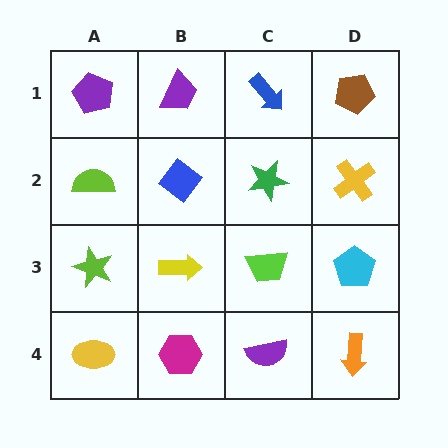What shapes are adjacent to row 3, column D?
A yellow cross (row 2, column D), an orange arrow (row 4, column D), a lime trapezoid (row 3, column C).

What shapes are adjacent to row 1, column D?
A yellow cross (row 2, column D), a blue arrow (row 1, column C).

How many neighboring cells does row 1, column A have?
2.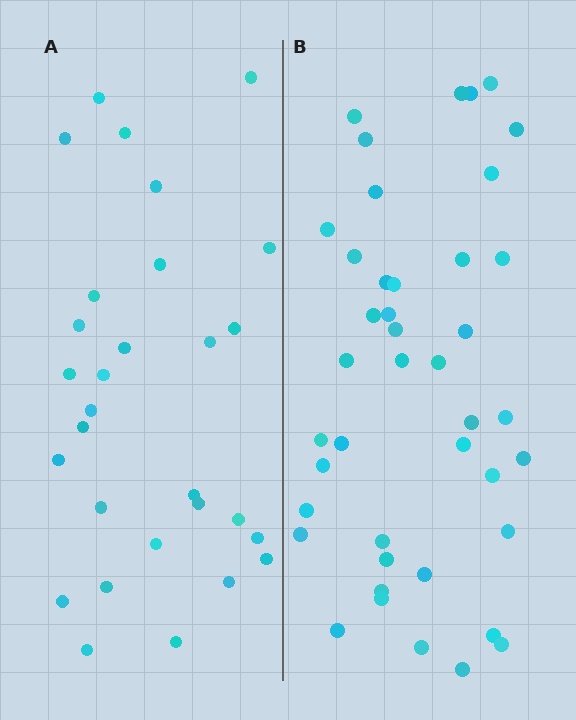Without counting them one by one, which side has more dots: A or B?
Region B (the right region) has more dots.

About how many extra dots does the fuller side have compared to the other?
Region B has approximately 15 more dots than region A.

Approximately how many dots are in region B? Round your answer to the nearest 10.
About 40 dots. (The exact count is 42, which rounds to 40.)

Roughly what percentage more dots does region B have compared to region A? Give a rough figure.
About 45% more.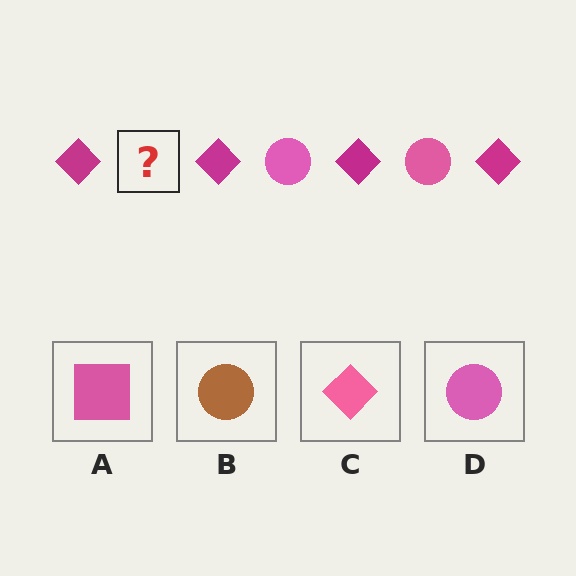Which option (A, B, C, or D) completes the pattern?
D.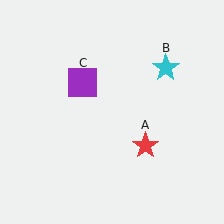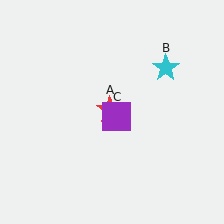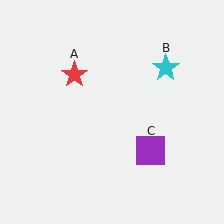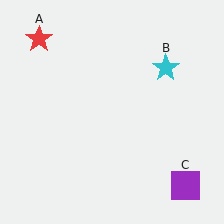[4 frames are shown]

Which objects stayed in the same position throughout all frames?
Cyan star (object B) remained stationary.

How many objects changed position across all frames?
2 objects changed position: red star (object A), purple square (object C).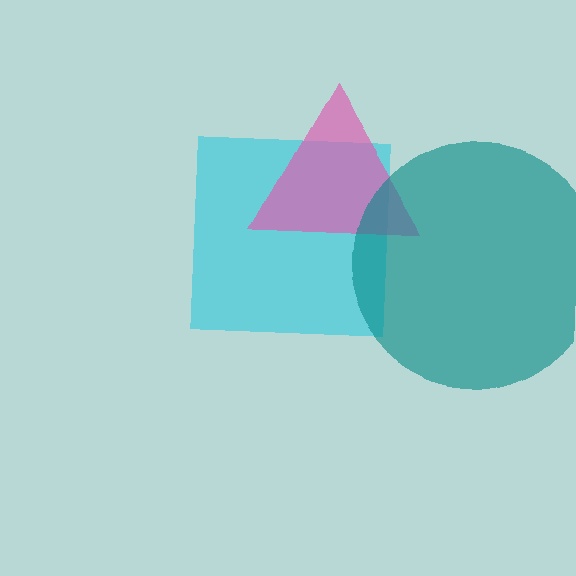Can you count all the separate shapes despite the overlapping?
Yes, there are 3 separate shapes.